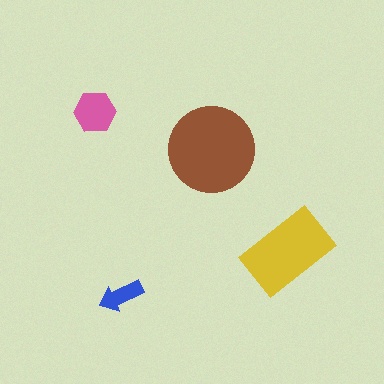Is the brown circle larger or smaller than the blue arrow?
Larger.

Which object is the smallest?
The blue arrow.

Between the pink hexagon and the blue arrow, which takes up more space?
The pink hexagon.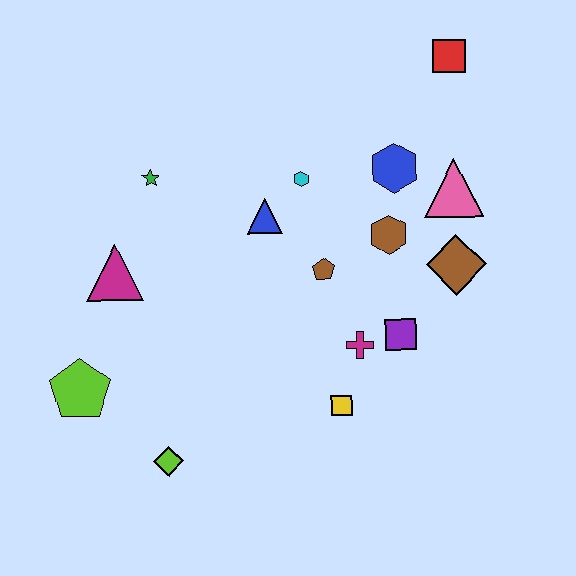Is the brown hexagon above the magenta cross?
Yes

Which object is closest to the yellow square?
The magenta cross is closest to the yellow square.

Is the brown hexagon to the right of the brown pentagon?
Yes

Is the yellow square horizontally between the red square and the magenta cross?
No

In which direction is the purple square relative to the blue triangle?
The purple square is to the right of the blue triangle.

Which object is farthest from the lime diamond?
The red square is farthest from the lime diamond.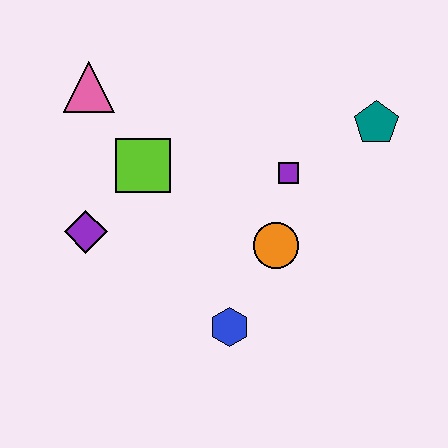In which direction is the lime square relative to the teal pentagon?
The lime square is to the left of the teal pentagon.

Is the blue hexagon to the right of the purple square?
No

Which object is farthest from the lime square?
The teal pentagon is farthest from the lime square.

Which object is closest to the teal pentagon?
The purple square is closest to the teal pentagon.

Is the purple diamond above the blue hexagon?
Yes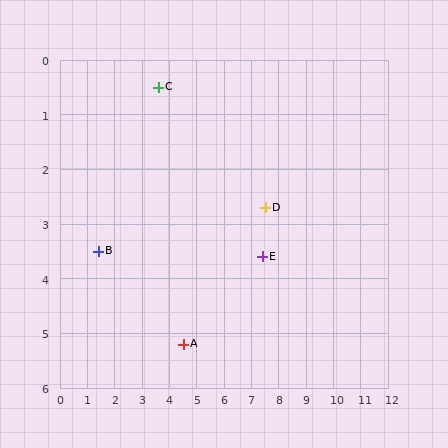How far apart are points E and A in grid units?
Points E and A are about 3.3 grid units apart.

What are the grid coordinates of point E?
Point E is at approximately (7.4, 3.6).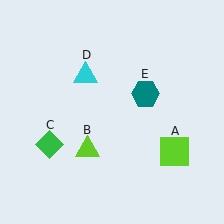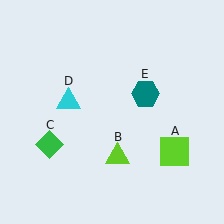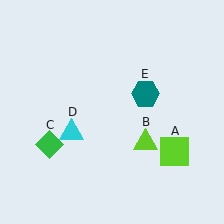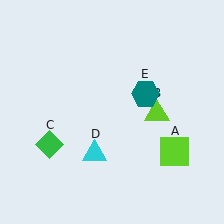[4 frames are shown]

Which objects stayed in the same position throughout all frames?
Lime square (object A) and green diamond (object C) and teal hexagon (object E) remained stationary.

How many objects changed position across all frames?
2 objects changed position: lime triangle (object B), cyan triangle (object D).